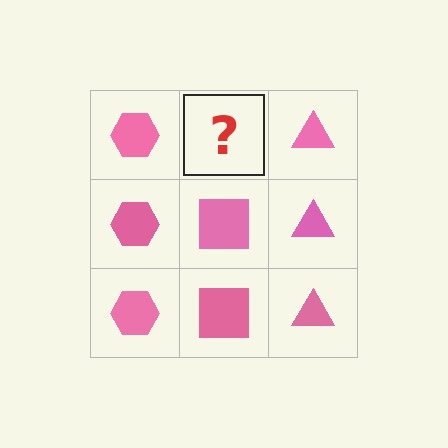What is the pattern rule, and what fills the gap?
The rule is that each column has a consistent shape. The gap should be filled with a pink square.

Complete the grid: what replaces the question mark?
The question mark should be replaced with a pink square.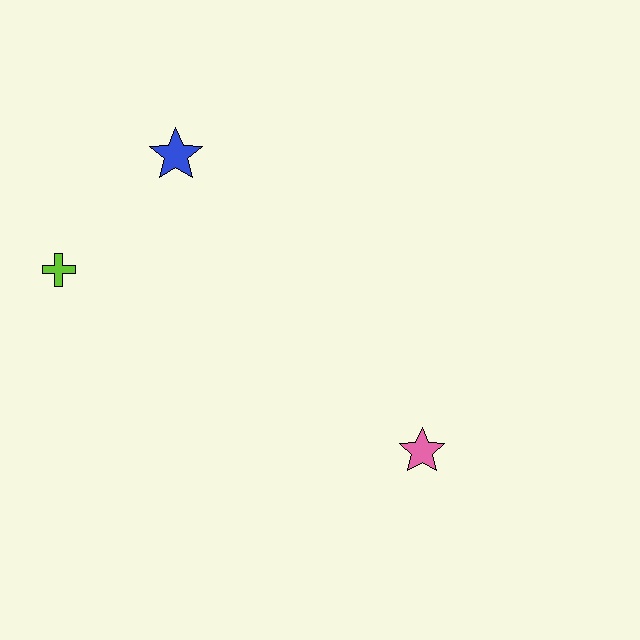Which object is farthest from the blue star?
The pink star is farthest from the blue star.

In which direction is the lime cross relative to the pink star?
The lime cross is to the left of the pink star.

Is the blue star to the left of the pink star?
Yes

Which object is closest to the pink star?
The blue star is closest to the pink star.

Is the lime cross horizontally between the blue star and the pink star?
No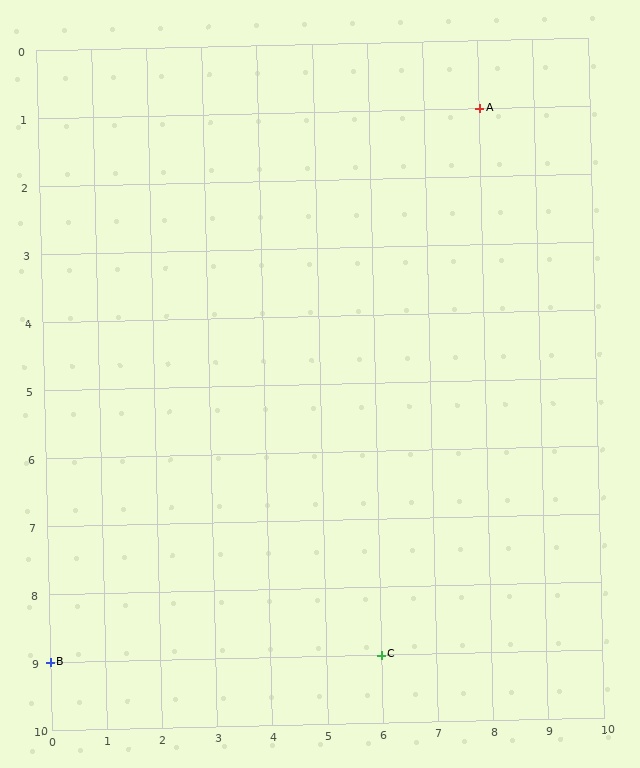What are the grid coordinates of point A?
Point A is at grid coordinates (8, 1).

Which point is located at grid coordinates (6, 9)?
Point C is at (6, 9).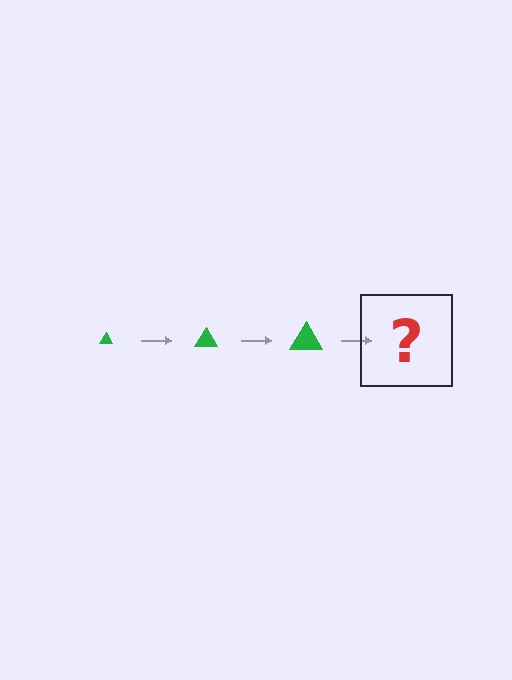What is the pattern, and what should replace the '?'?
The pattern is that the triangle gets progressively larger each step. The '?' should be a green triangle, larger than the previous one.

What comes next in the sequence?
The next element should be a green triangle, larger than the previous one.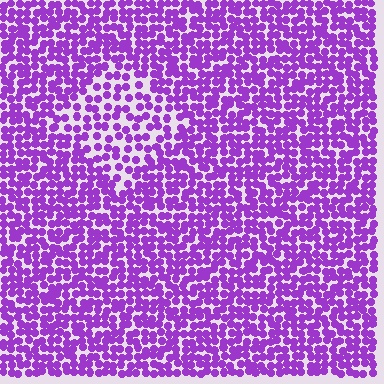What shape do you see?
I see a diamond.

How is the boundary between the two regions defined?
The boundary is defined by a change in element density (approximately 1.7x ratio). All elements are the same color, size, and shape.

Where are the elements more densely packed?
The elements are more densely packed outside the diamond boundary.